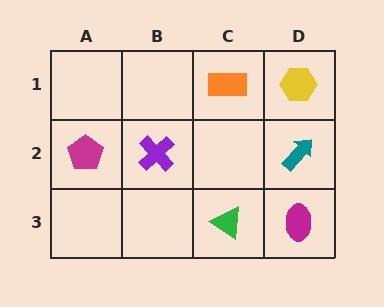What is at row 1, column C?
An orange rectangle.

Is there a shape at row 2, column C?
No, that cell is empty.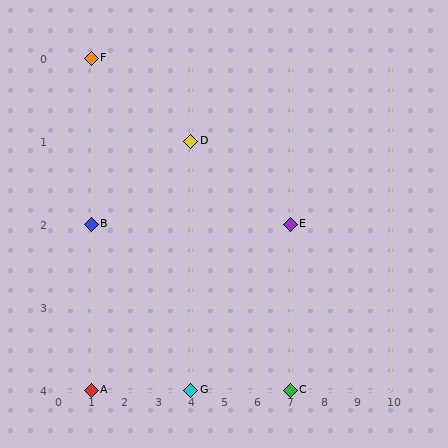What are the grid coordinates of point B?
Point B is at grid coordinates (1, 2).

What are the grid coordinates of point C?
Point C is at grid coordinates (7, 4).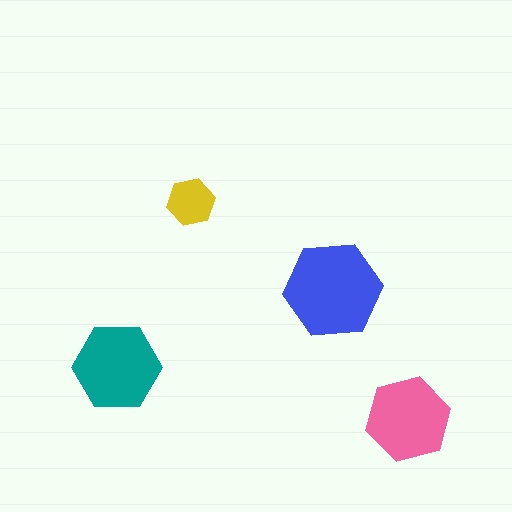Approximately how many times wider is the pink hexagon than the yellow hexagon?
About 2 times wider.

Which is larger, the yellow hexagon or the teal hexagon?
The teal one.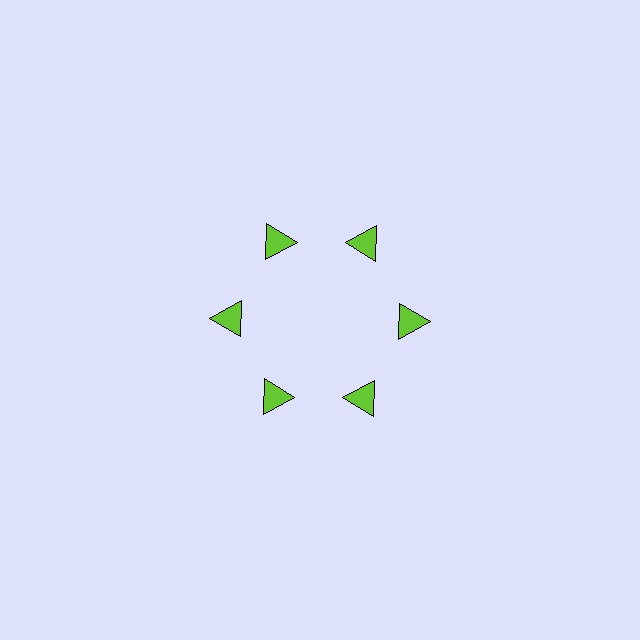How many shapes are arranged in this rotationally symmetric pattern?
There are 6 shapes, arranged in 6 groups of 1.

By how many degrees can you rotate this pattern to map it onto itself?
The pattern maps onto itself every 60 degrees of rotation.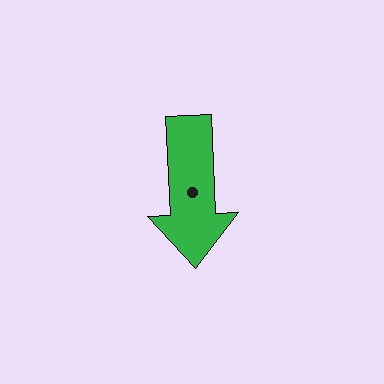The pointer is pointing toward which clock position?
Roughly 6 o'clock.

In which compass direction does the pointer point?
South.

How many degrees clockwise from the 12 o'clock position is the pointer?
Approximately 178 degrees.